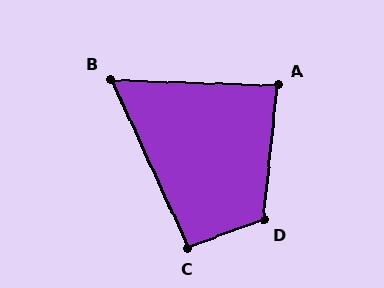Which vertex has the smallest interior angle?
B, at approximately 64 degrees.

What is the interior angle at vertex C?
Approximately 94 degrees (approximately right).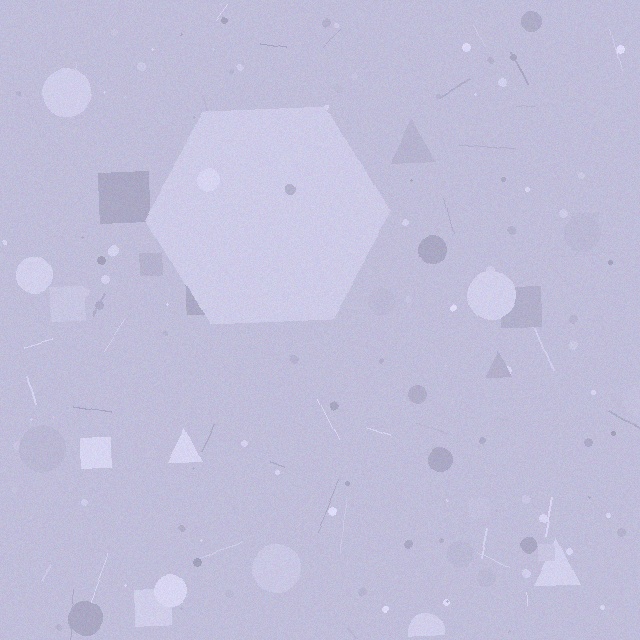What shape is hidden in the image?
A hexagon is hidden in the image.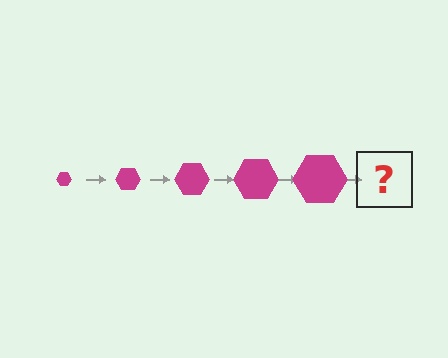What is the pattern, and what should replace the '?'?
The pattern is that the hexagon gets progressively larger each step. The '?' should be a magenta hexagon, larger than the previous one.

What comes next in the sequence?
The next element should be a magenta hexagon, larger than the previous one.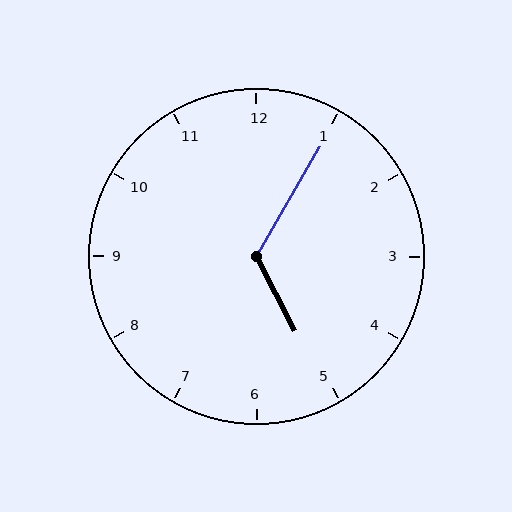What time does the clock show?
5:05.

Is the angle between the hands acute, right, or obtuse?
It is obtuse.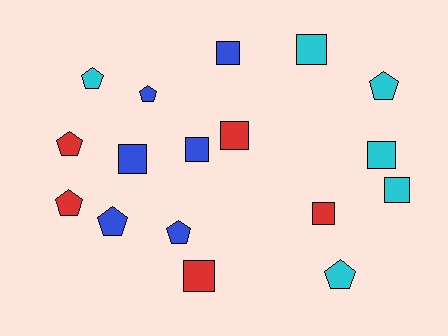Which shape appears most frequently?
Square, with 9 objects.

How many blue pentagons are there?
There are 3 blue pentagons.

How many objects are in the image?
There are 17 objects.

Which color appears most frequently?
Blue, with 6 objects.